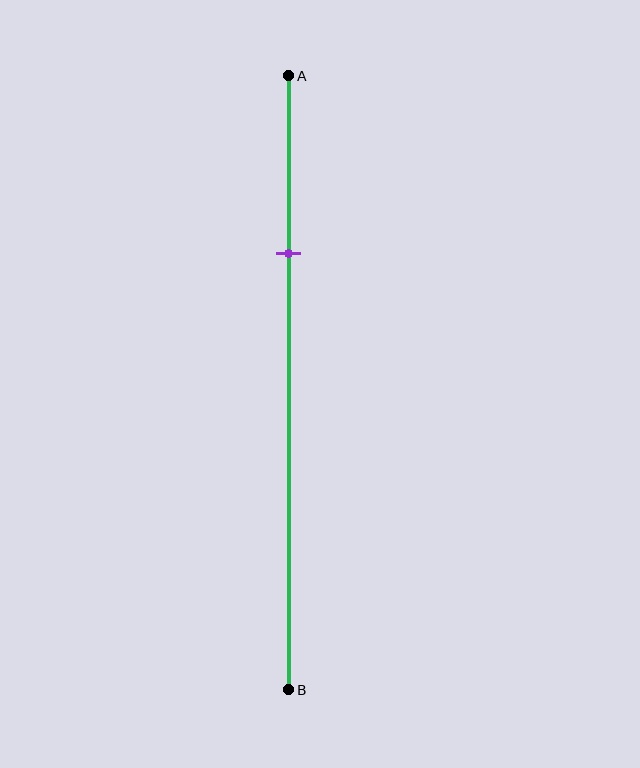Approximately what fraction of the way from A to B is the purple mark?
The purple mark is approximately 30% of the way from A to B.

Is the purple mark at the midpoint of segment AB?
No, the mark is at about 30% from A, not at the 50% midpoint.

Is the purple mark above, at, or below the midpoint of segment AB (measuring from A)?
The purple mark is above the midpoint of segment AB.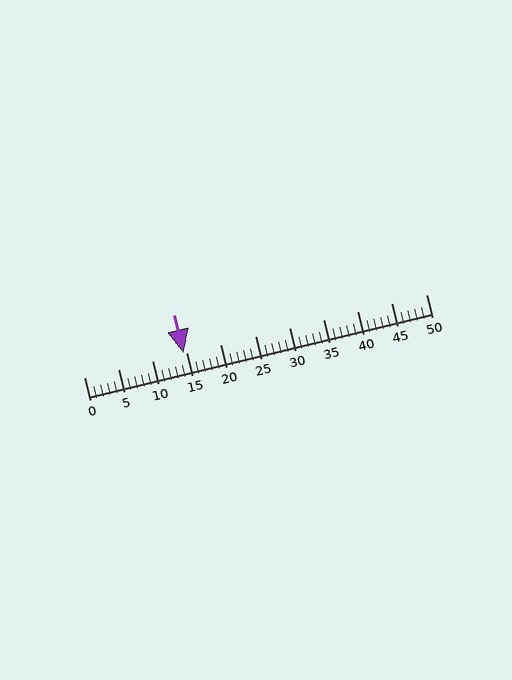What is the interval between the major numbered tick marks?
The major tick marks are spaced 5 units apart.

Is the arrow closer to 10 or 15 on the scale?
The arrow is closer to 15.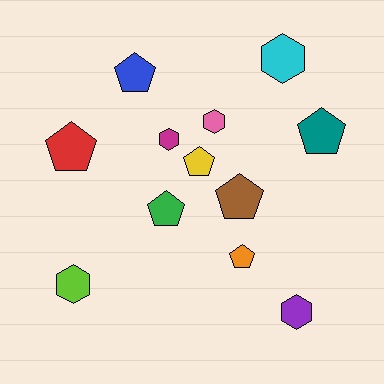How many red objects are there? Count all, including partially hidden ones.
There is 1 red object.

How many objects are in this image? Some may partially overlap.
There are 12 objects.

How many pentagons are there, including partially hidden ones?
There are 7 pentagons.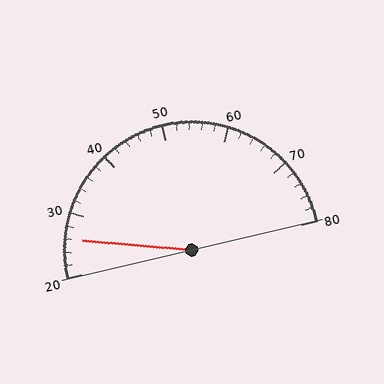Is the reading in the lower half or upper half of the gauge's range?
The reading is in the lower half of the range (20 to 80).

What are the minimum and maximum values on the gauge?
The gauge ranges from 20 to 80.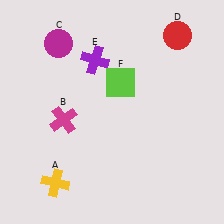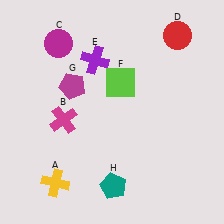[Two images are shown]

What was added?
A magenta pentagon (G), a teal pentagon (H) were added in Image 2.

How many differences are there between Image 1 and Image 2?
There are 2 differences between the two images.